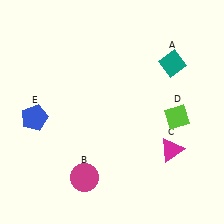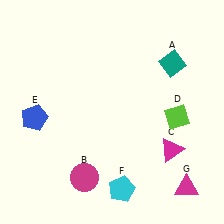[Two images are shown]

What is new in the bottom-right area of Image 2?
A cyan pentagon (F) was added in the bottom-right area of Image 2.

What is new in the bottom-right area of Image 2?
A magenta triangle (G) was added in the bottom-right area of Image 2.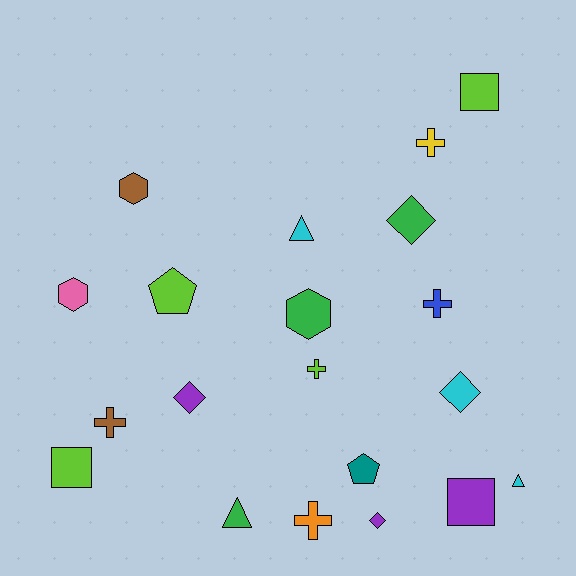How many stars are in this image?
There are no stars.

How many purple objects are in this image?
There are 3 purple objects.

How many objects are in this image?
There are 20 objects.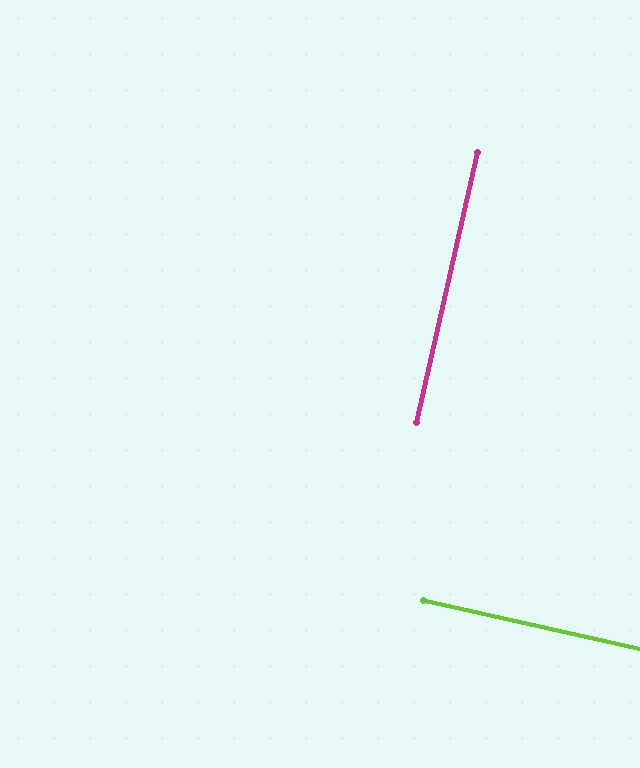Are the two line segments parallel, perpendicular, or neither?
Perpendicular — they meet at approximately 90°.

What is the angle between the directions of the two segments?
Approximately 90 degrees.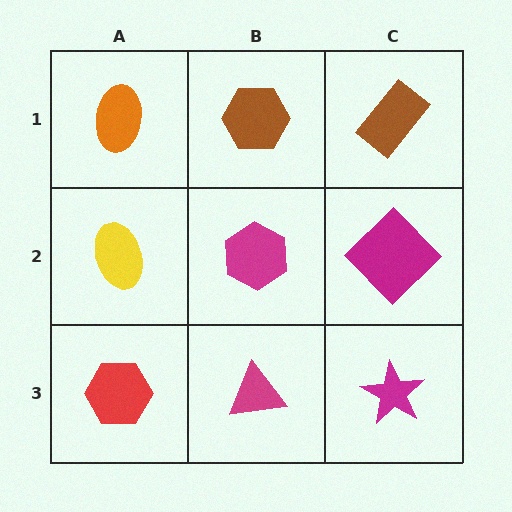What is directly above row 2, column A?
An orange ellipse.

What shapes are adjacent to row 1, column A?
A yellow ellipse (row 2, column A), a brown hexagon (row 1, column B).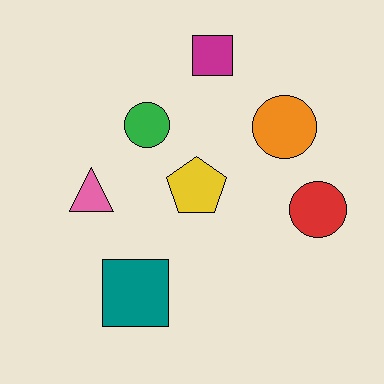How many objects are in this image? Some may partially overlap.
There are 7 objects.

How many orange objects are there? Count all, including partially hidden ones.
There is 1 orange object.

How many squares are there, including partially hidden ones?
There are 2 squares.